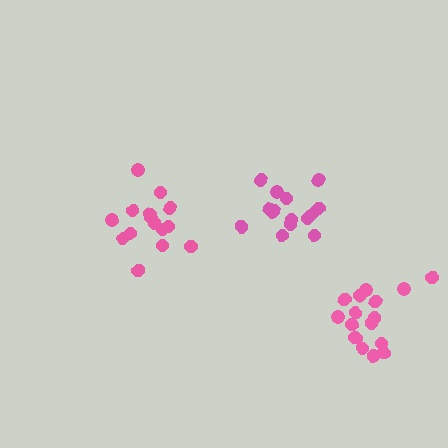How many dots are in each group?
Group 1: 15 dots, Group 2: 15 dots, Group 3: 17 dots (47 total).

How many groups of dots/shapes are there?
There are 3 groups.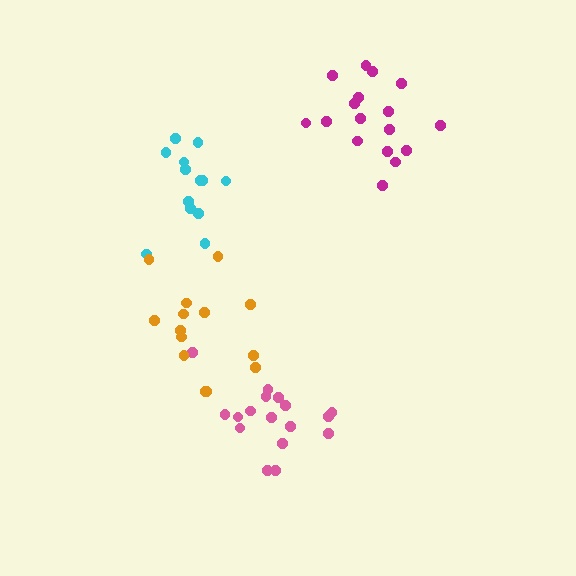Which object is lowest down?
The pink cluster is bottommost.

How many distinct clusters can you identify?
There are 4 distinct clusters.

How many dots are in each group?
Group 1: 13 dots, Group 2: 17 dots, Group 3: 17 dots, Group 4: 14 dots (61 total).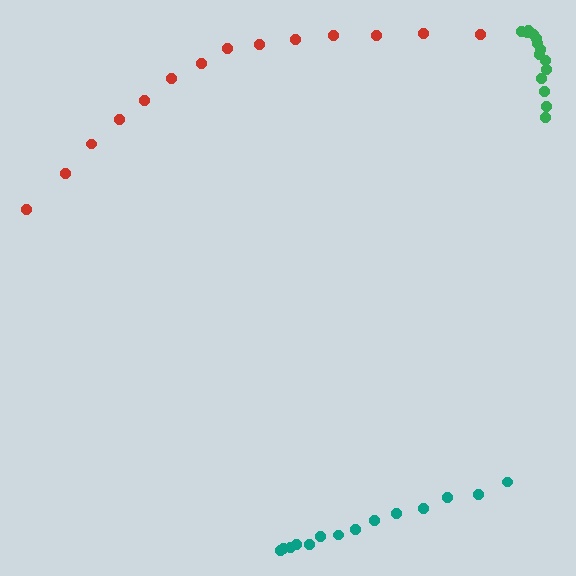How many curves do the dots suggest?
There are 3 distinct paths.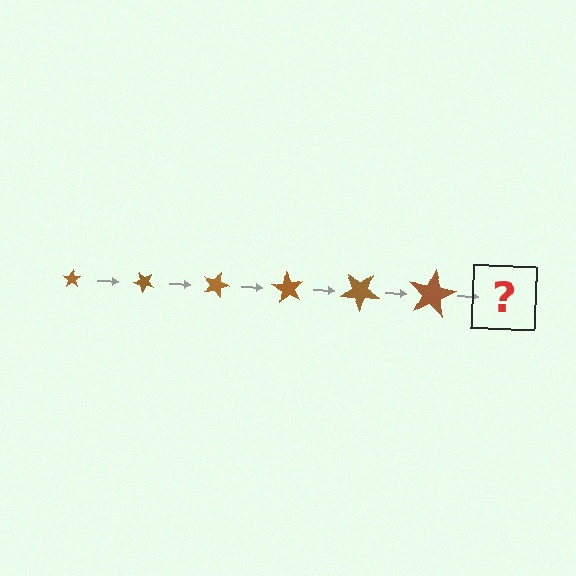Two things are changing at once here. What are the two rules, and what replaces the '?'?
The two rules are that the star grows larger each step and it rotates 45 degrees each step. The '?' should be a star, larger than the previous one and rotated 270 degrees from the start.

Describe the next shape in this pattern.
It should be a star, larger than the previous one and rotated 270 degrees from the start.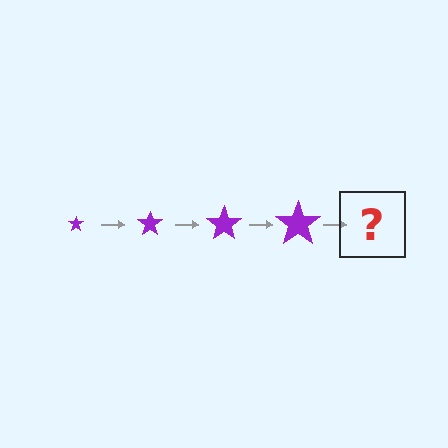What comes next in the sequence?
The next element should be a purple star, larger than the previous one.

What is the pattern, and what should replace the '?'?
The pattern is that the star gets progressively larger each step. The '?' should be a purple star, larger than the previous one.